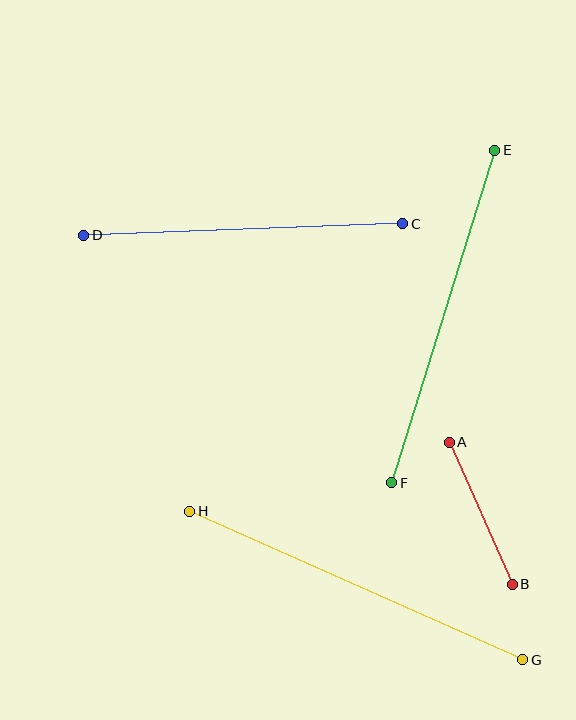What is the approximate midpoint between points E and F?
The midpoint is at approximately (443, 316) pixels.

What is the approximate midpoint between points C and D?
The midpoint is at approximately (243, 230) pixels.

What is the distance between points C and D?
The distance is approximately 319 pixels.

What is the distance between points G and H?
The distance is approximately 365 pixels.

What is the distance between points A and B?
The distance is approximately 155 pixels.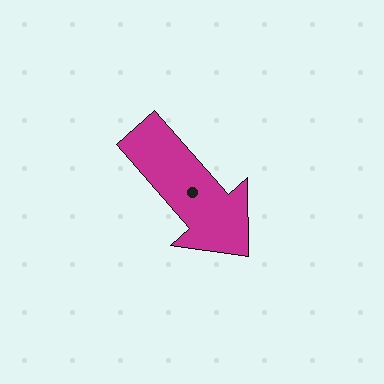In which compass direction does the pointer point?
Southeast.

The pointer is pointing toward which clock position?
Roughly 5 o'clock.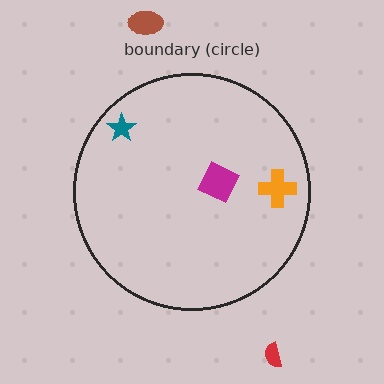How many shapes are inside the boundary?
3 inside, 2 outside.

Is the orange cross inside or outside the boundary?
Inside.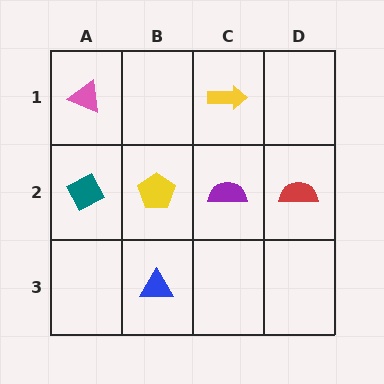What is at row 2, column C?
A purple semicircle.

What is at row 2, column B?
A yellow pentagon.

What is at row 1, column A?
A pink triangle.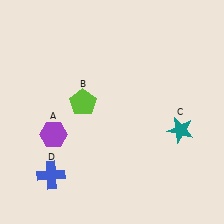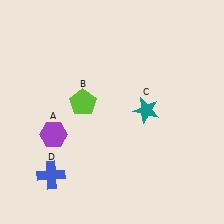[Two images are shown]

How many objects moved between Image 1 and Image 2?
1 object moved between the two images.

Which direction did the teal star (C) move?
The teal star (C) moved left.